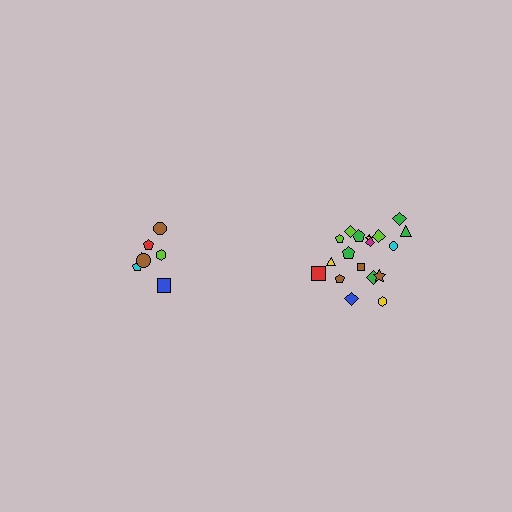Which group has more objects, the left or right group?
The right group.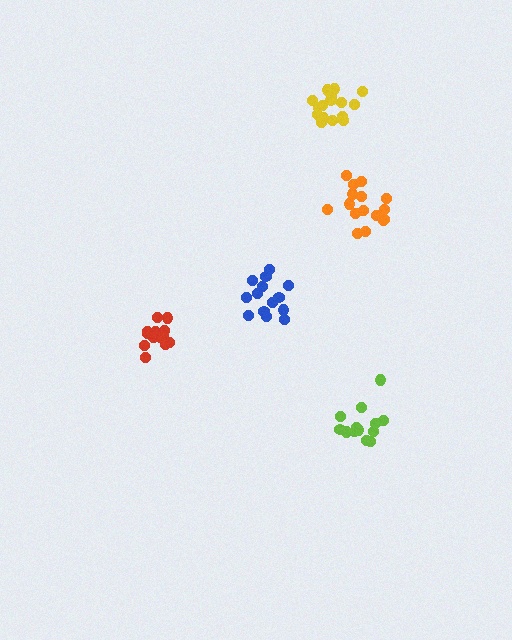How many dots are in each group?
Group 1: 13 dots, Group 2: 16 dots, Group 3: 13 dots, Group 4: 16 dots, Group 5: 14 dots (72 total).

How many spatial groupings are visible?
There are 5 spatial groupings.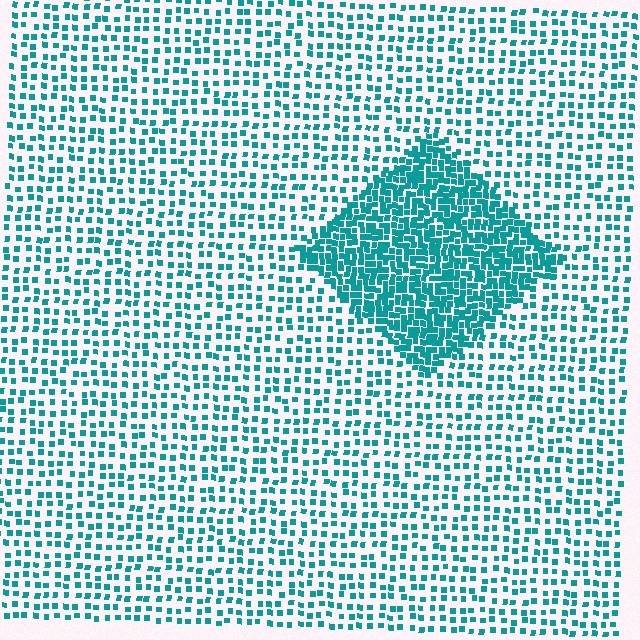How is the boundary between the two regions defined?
The boundary is defined by a change in element density (approximately 2.5x ratio). All elements are the same color, size, and shape.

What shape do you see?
I see a diamond.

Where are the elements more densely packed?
The elements are more densely packed inside the diamond boundary.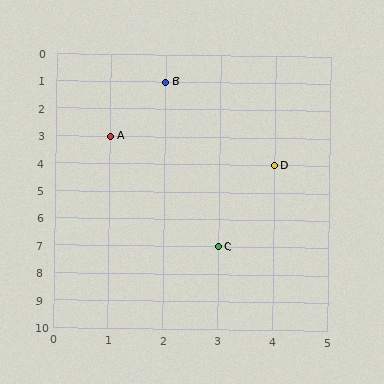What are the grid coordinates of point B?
Point B is at grid coordinates (2, 1).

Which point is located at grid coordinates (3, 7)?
Point C is at (3, 7).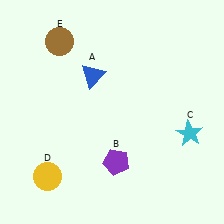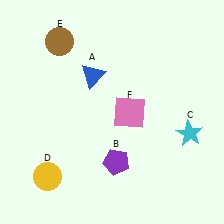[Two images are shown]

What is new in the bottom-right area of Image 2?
A pink square (F) was added in the bottom-right area of Image 2.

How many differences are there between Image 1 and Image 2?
There is 1 difference between the two images.